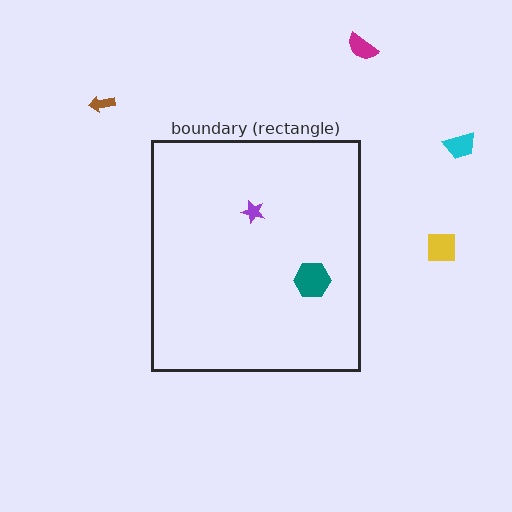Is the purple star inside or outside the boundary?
Inside.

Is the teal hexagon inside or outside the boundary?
Inside.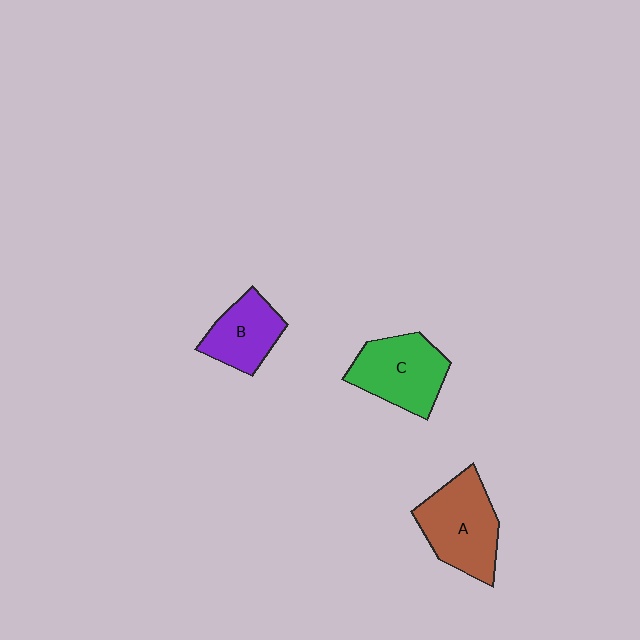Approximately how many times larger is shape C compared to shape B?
Approximately 1.3 times.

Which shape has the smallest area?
Shape B (purple).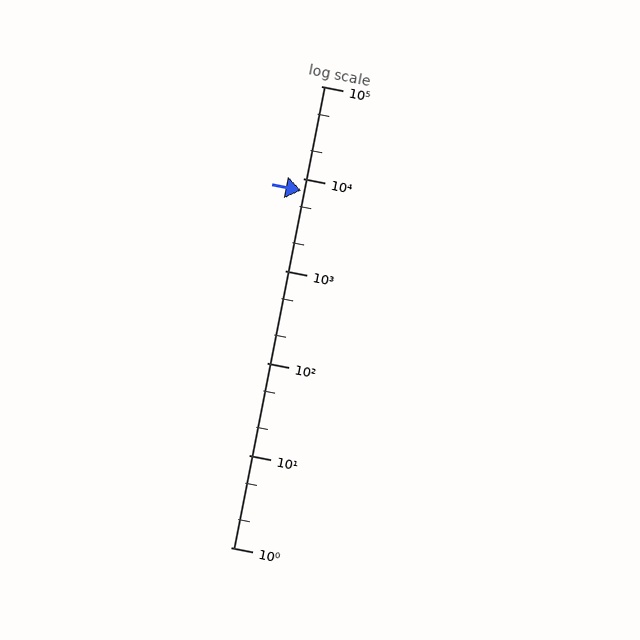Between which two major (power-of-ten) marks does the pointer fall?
The pointer is between 1000 and 10000.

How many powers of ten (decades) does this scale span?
The scale spans 5 decades, from 1 to 100000.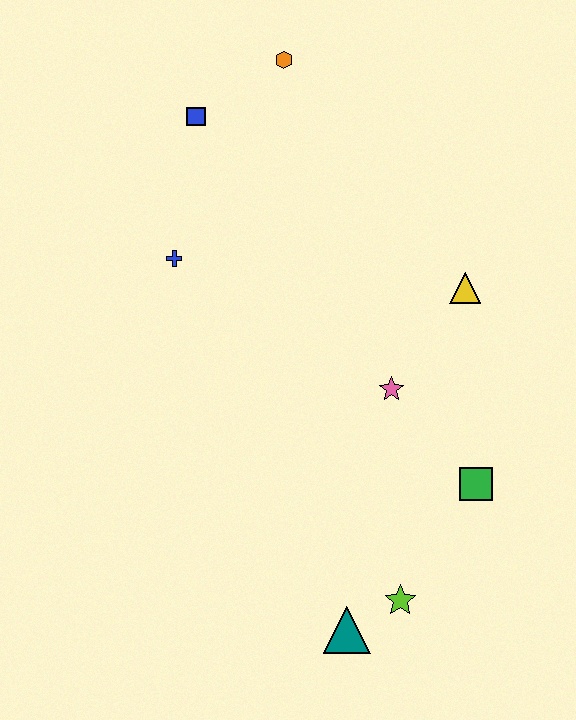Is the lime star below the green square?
Yes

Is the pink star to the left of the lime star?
Yes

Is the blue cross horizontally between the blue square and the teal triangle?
No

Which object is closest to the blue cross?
The blue square is closest to the blue cross.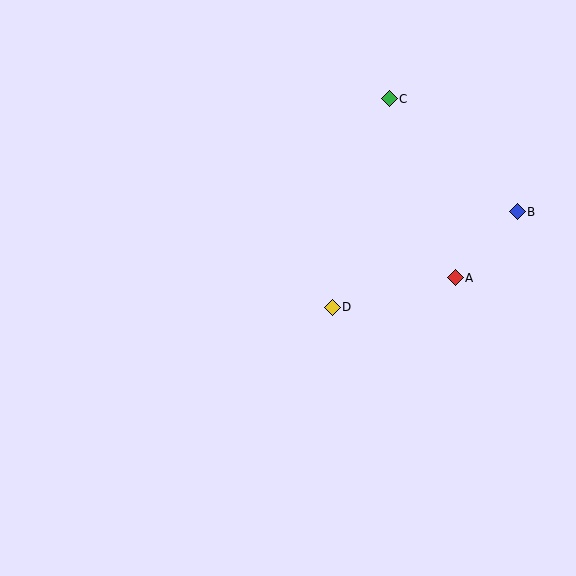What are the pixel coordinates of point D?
Point D is at (332, 307).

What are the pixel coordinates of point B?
Point B is at (517, 212).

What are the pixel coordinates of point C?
Point C is at (389, 99).